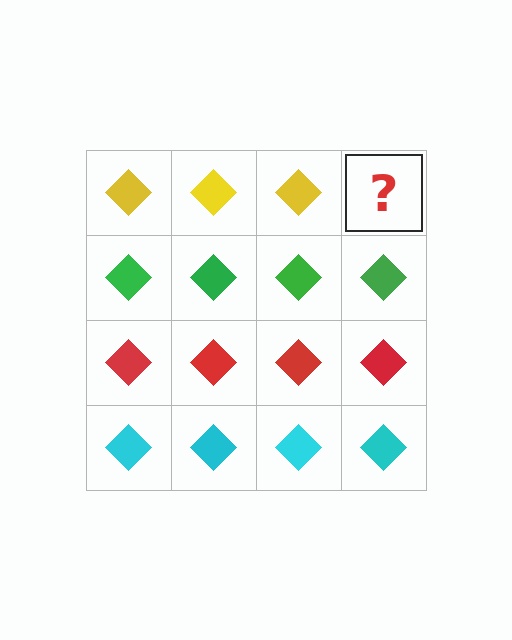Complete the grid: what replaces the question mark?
The question mark should be replaced with a yellow diamond.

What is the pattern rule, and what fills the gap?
The rule is that each row has a consistent color. The gap should be filled with a yellow diamond.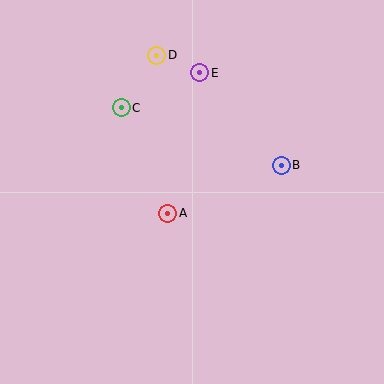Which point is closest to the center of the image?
Point A at (168, 213) is closest to the center.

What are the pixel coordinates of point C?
Point C is at (121, 108).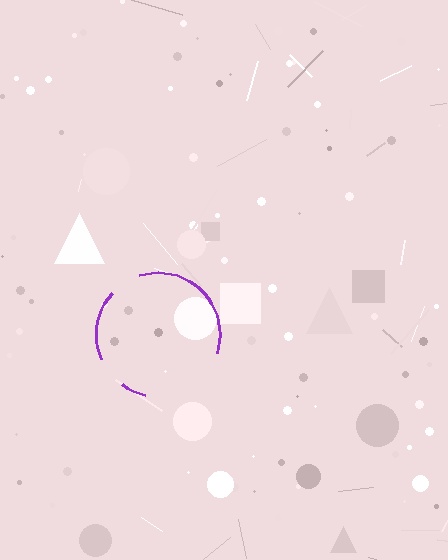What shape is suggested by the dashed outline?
The dashed outline suggests a circle.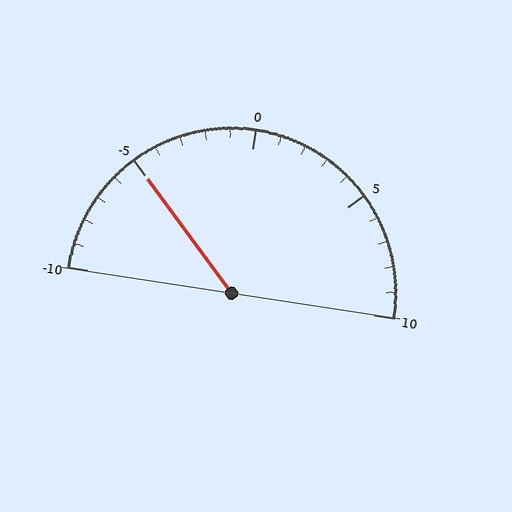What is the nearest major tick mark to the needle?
The nearest major tick mark is -5.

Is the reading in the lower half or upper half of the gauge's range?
The reading is in the lower half of the range (-10 to 10).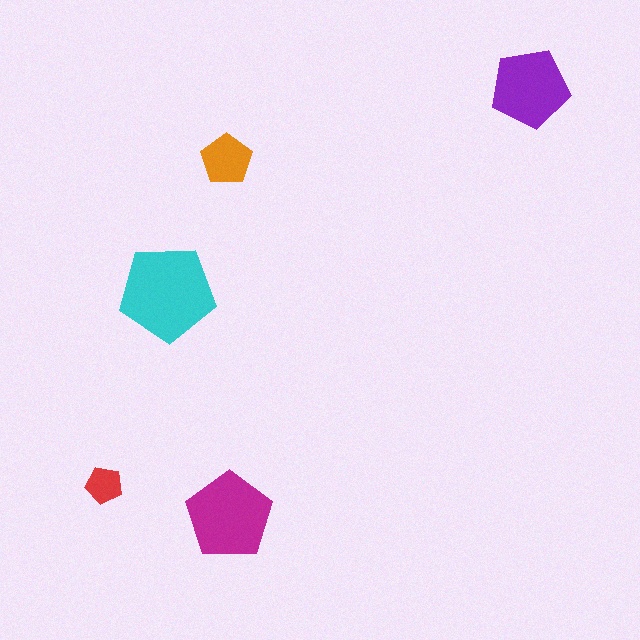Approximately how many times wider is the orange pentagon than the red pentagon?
About 1.5 times wider.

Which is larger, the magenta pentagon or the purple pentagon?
The magenta one.